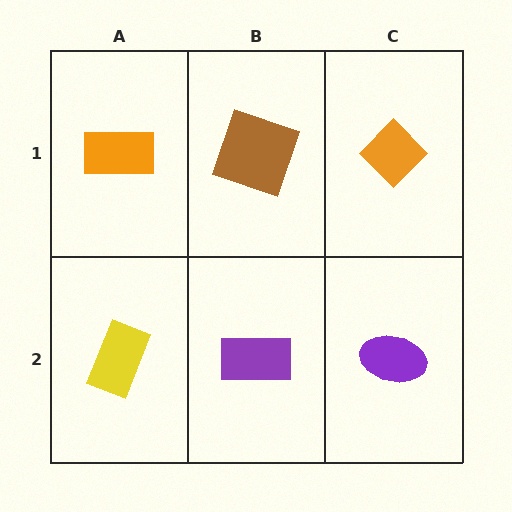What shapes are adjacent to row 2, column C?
An orange diamond (row 1, column C), a purple rectangle (row 2, column B).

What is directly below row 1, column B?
A purple rectangle.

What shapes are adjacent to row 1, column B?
A purple rectangle (row 2, column B), an orange rectangle (row 1, column A), an orange diamond (row 1, column C).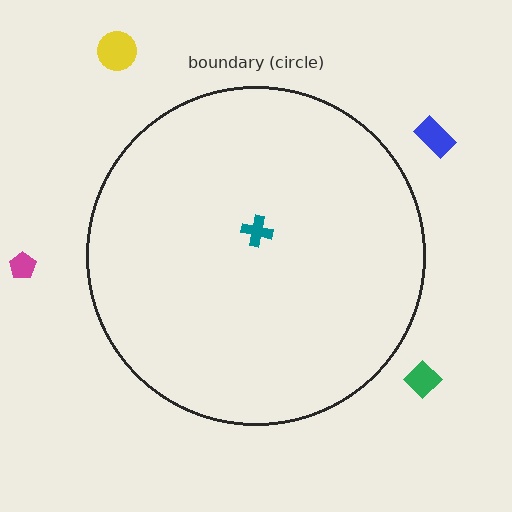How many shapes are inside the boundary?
1 inside, 4 outside.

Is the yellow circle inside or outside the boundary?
Outside.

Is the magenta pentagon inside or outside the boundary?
Outside.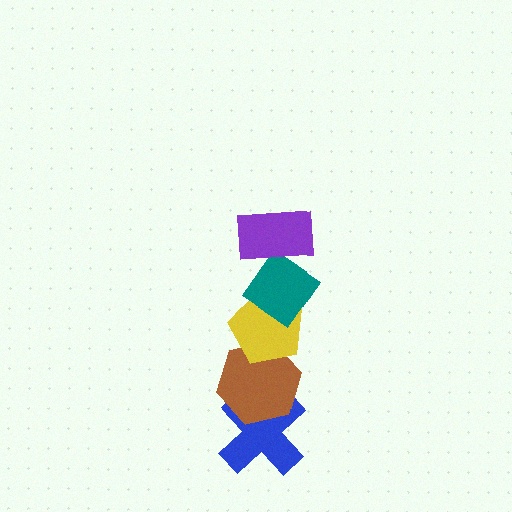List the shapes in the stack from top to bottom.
From top to bottom: the purple rectangle, the teal diamond, the yellow pentagon, the brown hexagon, the blue cross.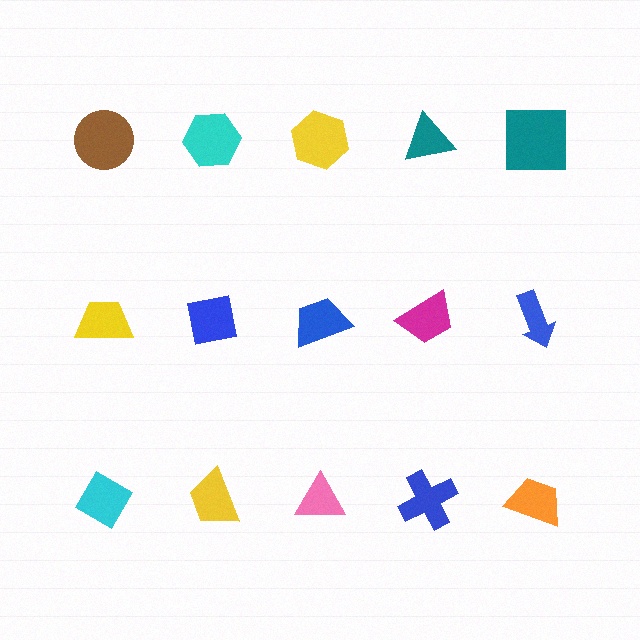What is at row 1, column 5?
A teal square.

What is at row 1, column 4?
A teal triangle.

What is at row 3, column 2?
A yellow trapezoid.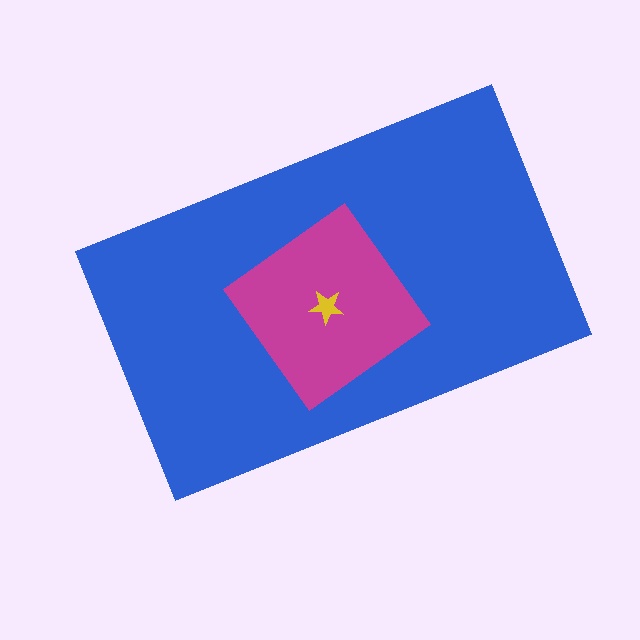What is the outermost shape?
The blue rectangle.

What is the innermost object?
The yellow star.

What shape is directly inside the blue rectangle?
The magenta diamond.